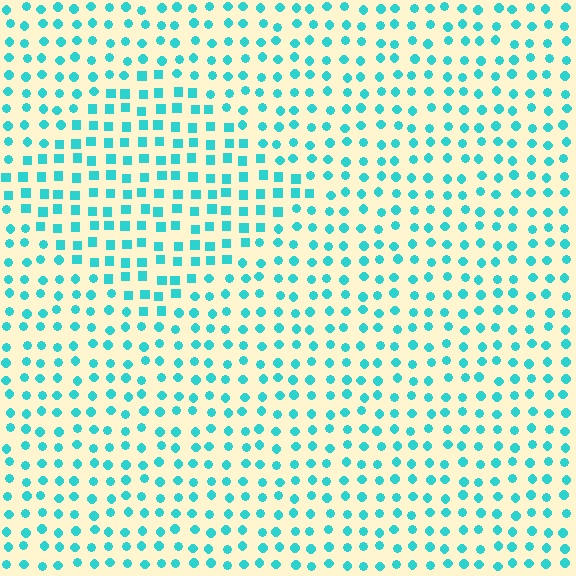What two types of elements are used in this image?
The image uses squares inside the diamond region and circles outside it.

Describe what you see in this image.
The image is filled with small cyan elements arranged in a uniform grid. A diamond-shaped region contains squares, while the surrounding area contains circles. The boundary is defined purely by the change in element shape.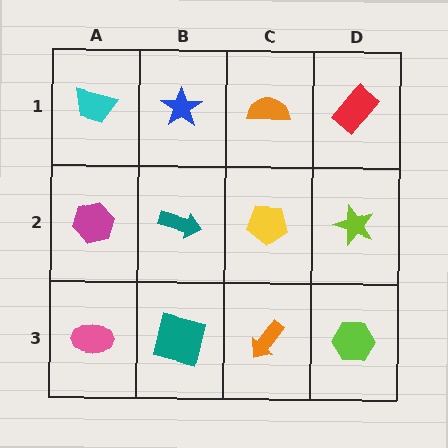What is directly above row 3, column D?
A lime star.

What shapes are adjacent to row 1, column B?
A teal arrow (row 2, column B), a cyan trapezoid (row 1, column A), an orange semicircle (row 1, column C).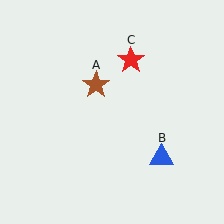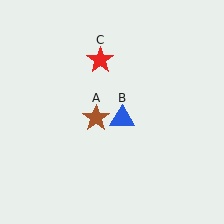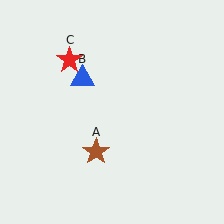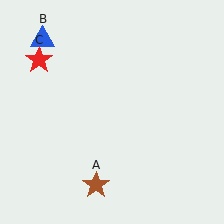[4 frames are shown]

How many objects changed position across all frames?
3 objects changed position: brown star (object A), blue triangle (object B), red star (object C).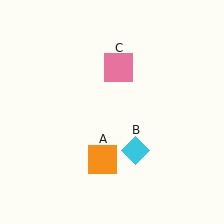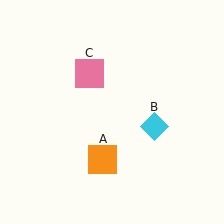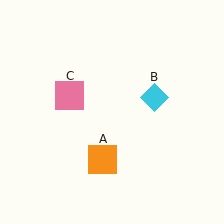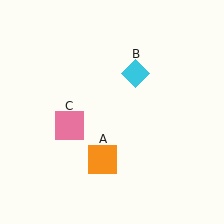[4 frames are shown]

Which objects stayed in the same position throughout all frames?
Orange square (object A) remained stationary.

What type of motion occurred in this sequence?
The cyan diamond (object B), pink square (object C) rotated counterclockwise around the center of the scene.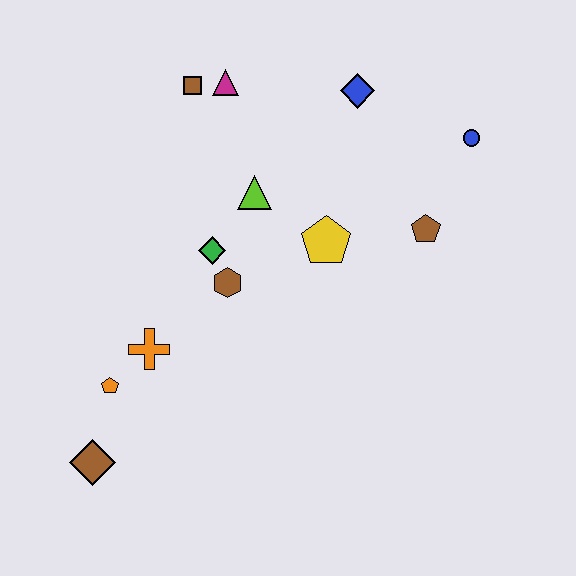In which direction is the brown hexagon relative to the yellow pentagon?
The brown hexagon is to the left of the yellow pentagon.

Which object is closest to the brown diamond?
The orange pentagon is closest to the brown diamond.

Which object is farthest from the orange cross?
The blue circle is farthest from the orange cross.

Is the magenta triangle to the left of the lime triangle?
Yes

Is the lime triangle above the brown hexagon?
Yes